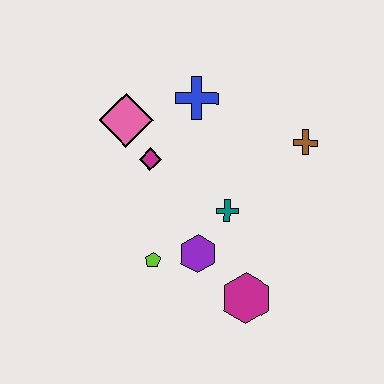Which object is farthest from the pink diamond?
The magenta hexagon is farthest from the pink diamond.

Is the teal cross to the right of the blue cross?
Yes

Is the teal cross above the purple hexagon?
Yes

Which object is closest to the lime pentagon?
The purple hexagon is closest to the lime pentagon.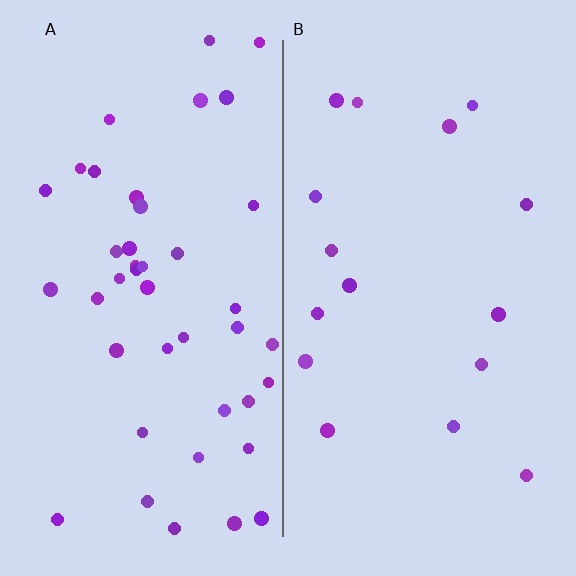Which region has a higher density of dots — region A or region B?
A (the left).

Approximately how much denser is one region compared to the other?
Approximately 2.6× — region A over region B.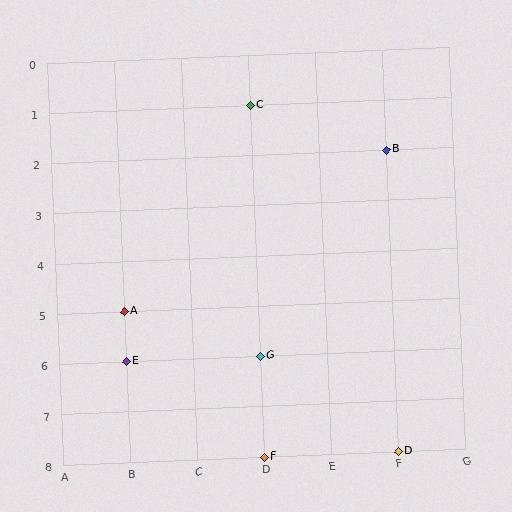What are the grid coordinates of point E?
Point E is at grid coordinates (B, 6).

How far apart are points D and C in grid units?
Points D and C are 2 columns and 7 rows apart (about 7.3 grid units diagonally).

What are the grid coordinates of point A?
Point A is at grid coordinates (B, 5).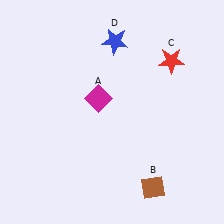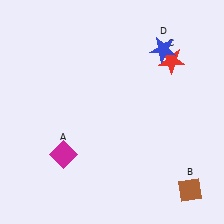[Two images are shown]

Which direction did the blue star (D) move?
The blue star (D) moved right.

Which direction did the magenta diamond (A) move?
The magenta diamond (A) moved down.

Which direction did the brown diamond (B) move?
The brown diamond (B) moved right.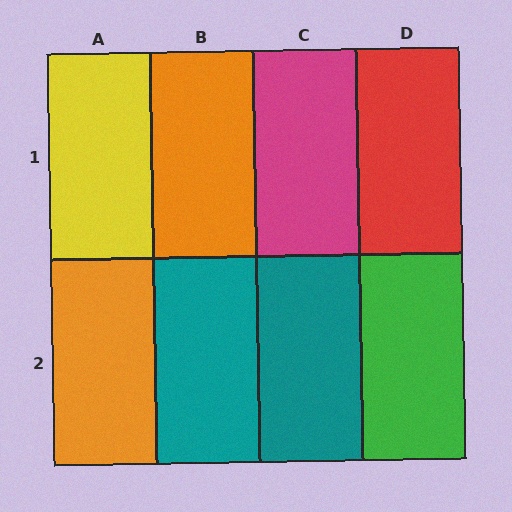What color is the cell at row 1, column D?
Red.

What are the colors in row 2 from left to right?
Orange, teal, teal, green.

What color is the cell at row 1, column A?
Yellow.